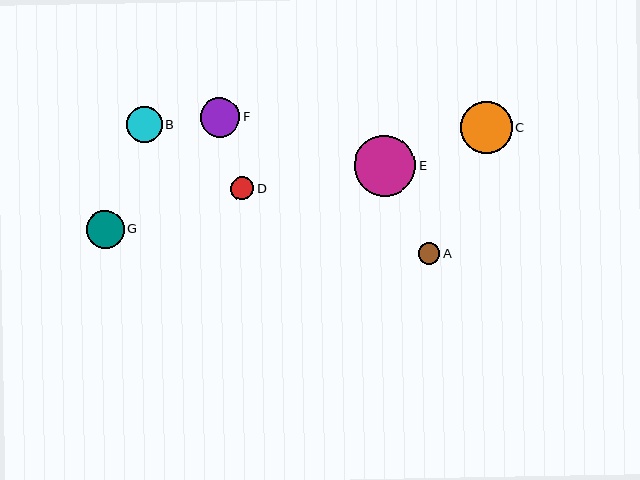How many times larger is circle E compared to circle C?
Circle E is approximately 1.2 times the size of circle C.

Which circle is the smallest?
Circle A is the smallest with a size of approximately 22 pixels.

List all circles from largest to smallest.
From largest to smallest: E, C, F, G, B, D, A.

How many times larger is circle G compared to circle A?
Circle G is approximately 1.7 times the size of circle A.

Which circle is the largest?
Circle E is the largest with a size of approximately 61 pixels.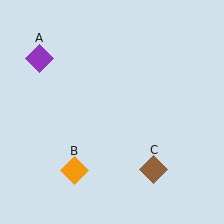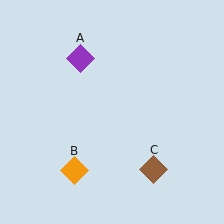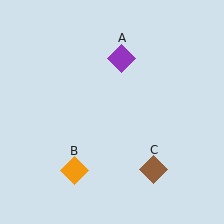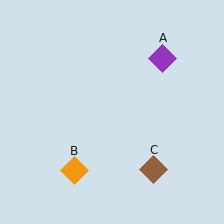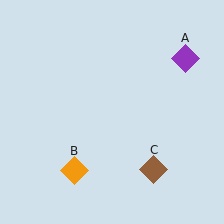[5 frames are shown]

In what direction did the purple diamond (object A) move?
The purple diamond (object A) moved right.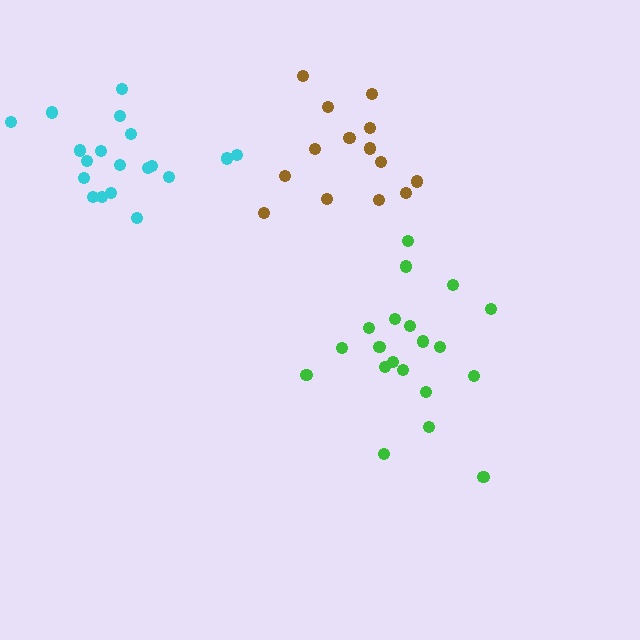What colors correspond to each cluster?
The clusters are colored: green, brown, cyan.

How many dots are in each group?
Group 1: 20 dots, Group 2: 14 dots, Group 3: 19 dots (53 total).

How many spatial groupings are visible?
There are 3 spatial groupings.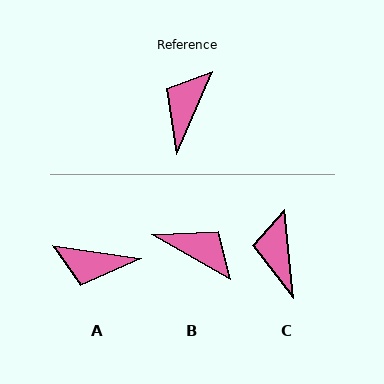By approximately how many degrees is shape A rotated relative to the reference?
Approximately 105 degrees counter-clockwise.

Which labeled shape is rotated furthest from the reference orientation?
A, about 105 degrees away.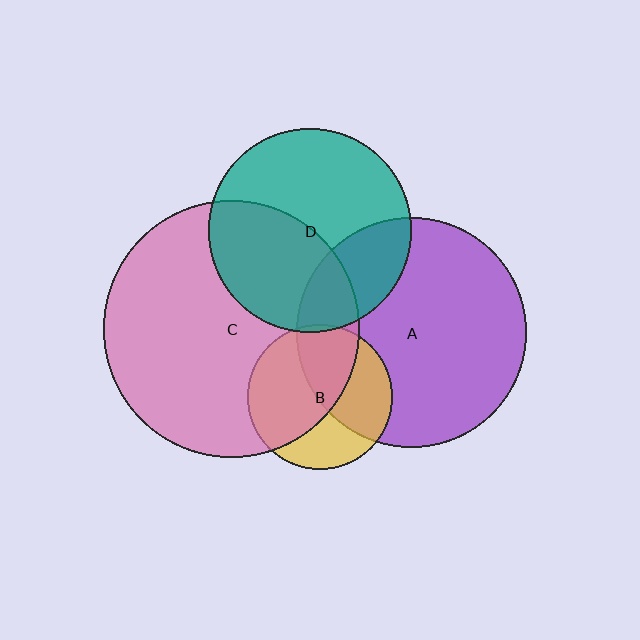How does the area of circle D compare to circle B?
Approximately 2.0 times.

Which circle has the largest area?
Circle C (pink).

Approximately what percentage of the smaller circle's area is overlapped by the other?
Approximately 45%.